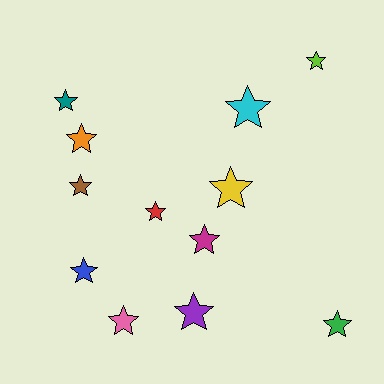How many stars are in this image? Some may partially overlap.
There are 12 stars.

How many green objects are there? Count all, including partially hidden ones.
There is 1 green object.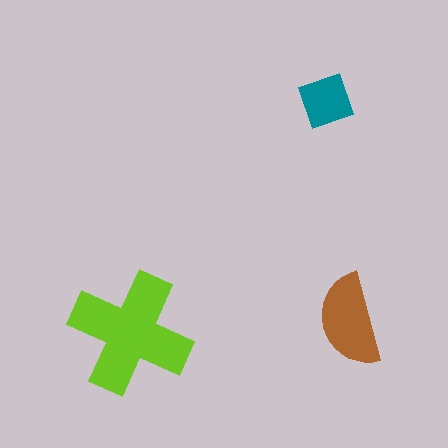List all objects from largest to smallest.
The lime cross, the brown semicircle, the teal square.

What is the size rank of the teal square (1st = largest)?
3rd.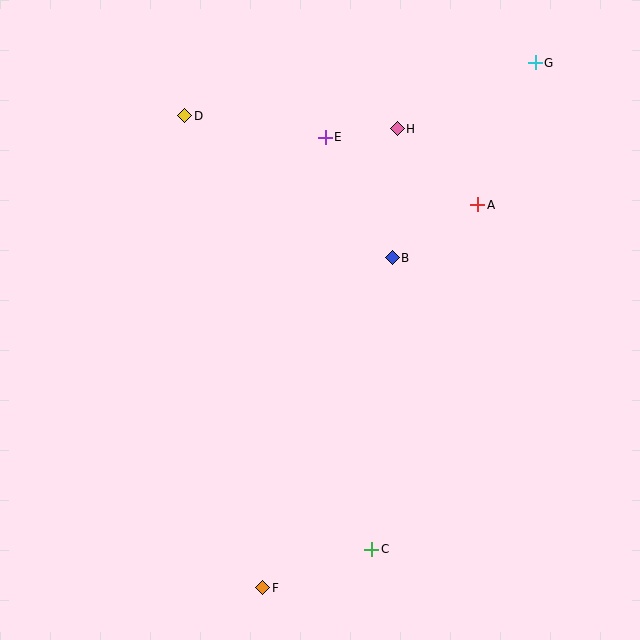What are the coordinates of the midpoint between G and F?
The midpoint between G and F is at (399, 325).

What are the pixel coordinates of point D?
Point D is at (185, 116).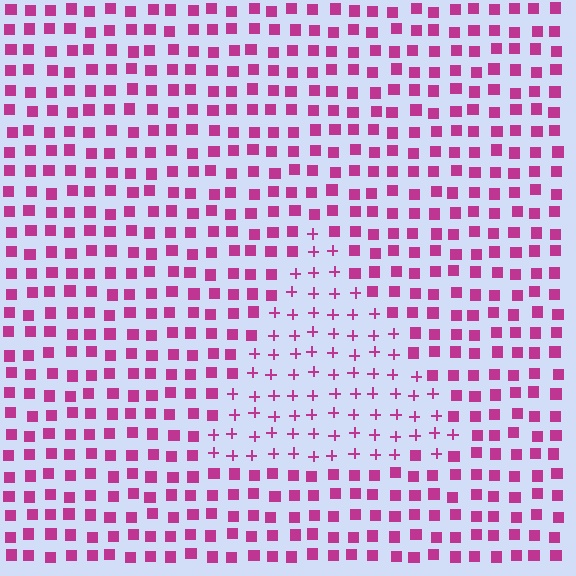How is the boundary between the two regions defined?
The boundary is defined by a change in element shape: plus signs inside vs. squares outside. All elements share the same color and spacing.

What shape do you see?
I see a triangle.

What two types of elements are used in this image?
The image uses plus signs inside the triangle region and squares outside it.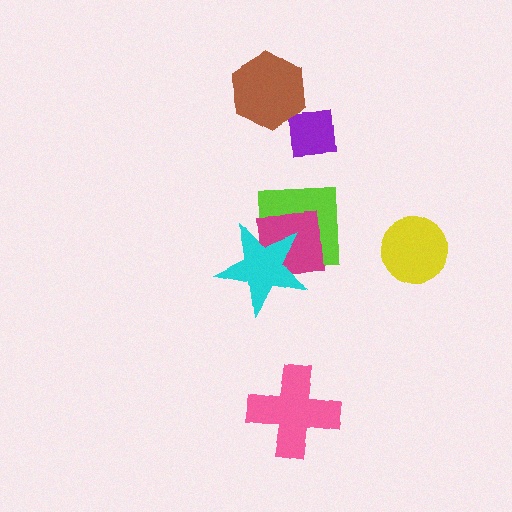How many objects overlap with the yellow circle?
0 objects overlap with the yellow circle.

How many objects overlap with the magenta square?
2 objects overlap with the magenta square.